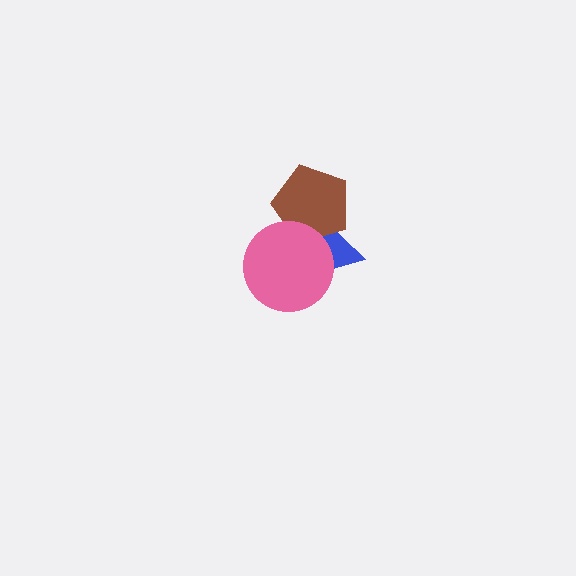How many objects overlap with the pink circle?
2 objects overlap with the pink circle.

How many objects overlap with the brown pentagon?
2 objects overlap with the brown pentagon.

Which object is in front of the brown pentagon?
The pink circle is in front of the brown pentagon.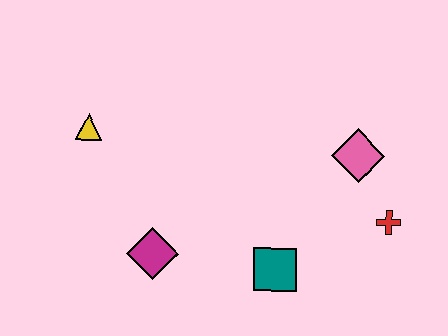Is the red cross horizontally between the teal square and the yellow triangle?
No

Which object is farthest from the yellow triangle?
The red cross is farthest from the yellow triangle.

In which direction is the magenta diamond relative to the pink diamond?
The magenta diamond is to the left of the pink diamond.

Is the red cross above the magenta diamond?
Yes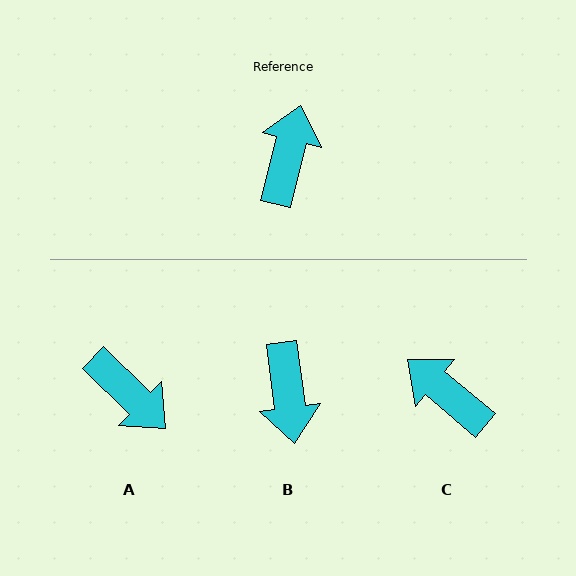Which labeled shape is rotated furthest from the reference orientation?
B, about 158 degrees away.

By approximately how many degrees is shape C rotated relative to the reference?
Approximately 64 degrees counter-clockwise.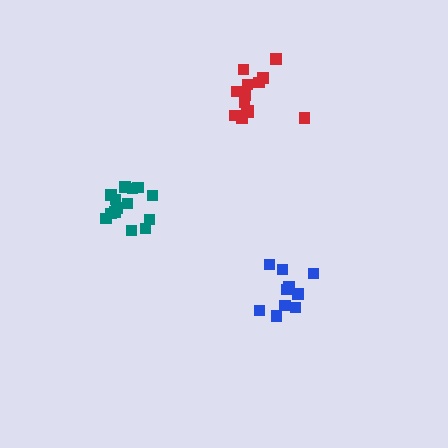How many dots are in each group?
Group 1: 14 dots, Group 2: 14 dots, Group 3: 10 dots (38 total).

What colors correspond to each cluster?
The clusters are colored: red, teal, blue.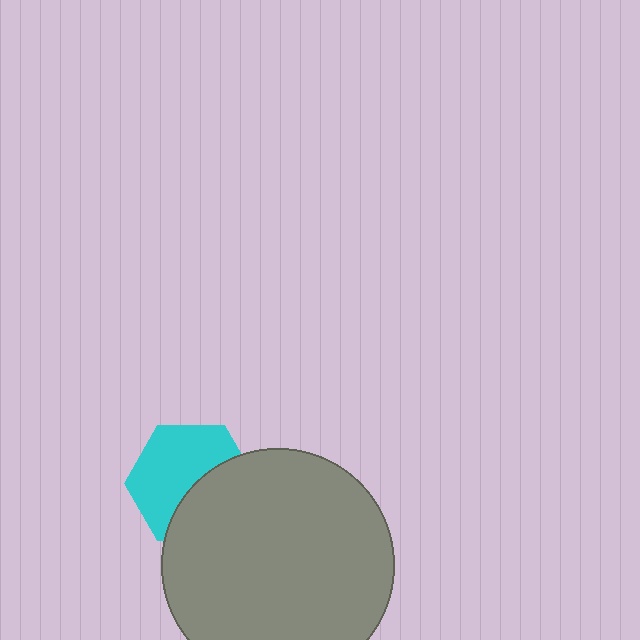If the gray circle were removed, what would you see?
You would see the complete cyan hexagon.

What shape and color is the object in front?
The object in front is a gray circle.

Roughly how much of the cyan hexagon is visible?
About half of it is visible (roughly 58%).